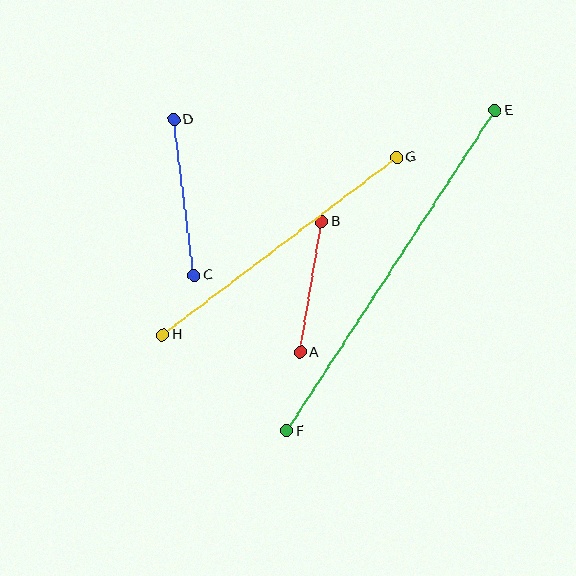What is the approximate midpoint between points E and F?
The midpoint is at approximately (391, 271) pixels.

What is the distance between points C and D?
The distance is approximately 157 pixels.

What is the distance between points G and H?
The distance is approximately 294 pixels.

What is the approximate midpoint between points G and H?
The midpoint is at approximately (280, 246) pixels.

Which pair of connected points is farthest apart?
Points E and F are farthest apart.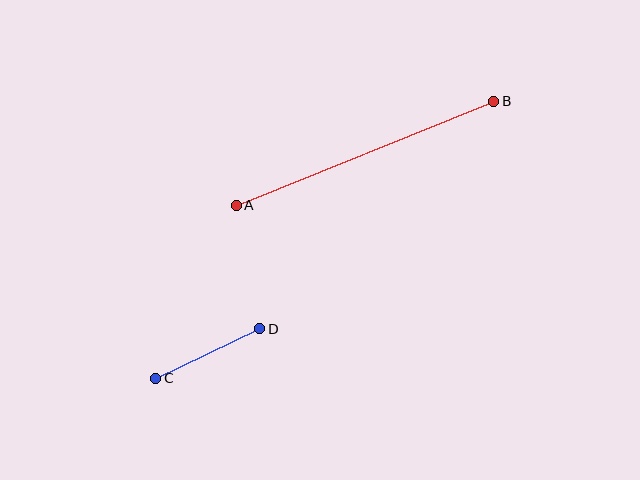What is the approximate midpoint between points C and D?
The midpoint is at approximately (208, 354) pixels.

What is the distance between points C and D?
The distance is approximately 115 pixels.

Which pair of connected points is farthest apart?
Points A and B are farthest apart.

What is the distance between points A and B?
The distance is approximately 278 pixels.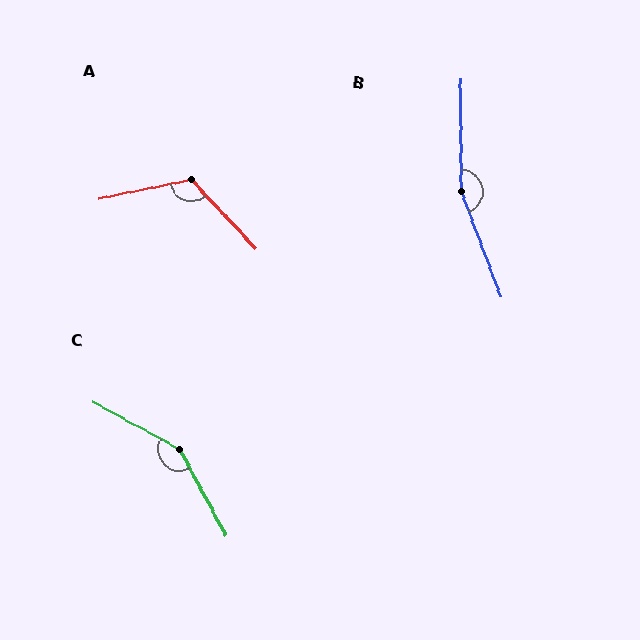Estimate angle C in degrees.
Approximately 147 degrees.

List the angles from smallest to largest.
A (121°), C (147°), B (160°).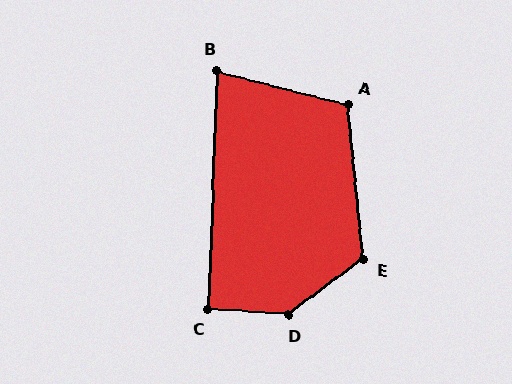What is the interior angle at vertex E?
Approximately 121 degrees (obtuse).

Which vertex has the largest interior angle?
D, at approximately 140 degrees.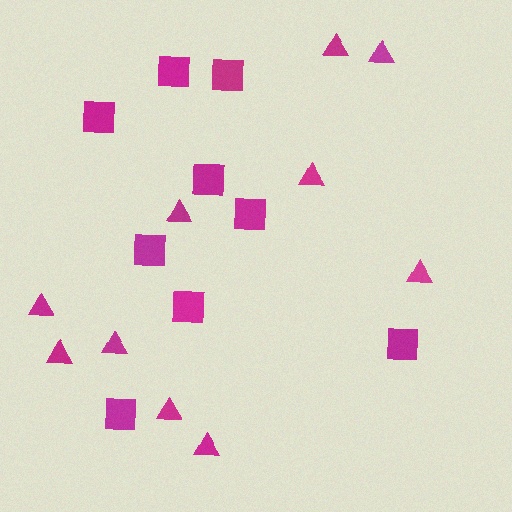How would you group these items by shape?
There are 2 groups: one group of squares (9) and one group of triangles (10).